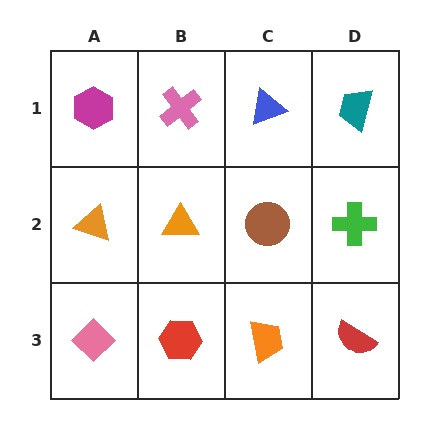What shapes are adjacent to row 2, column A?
A magenta hexagon (row 1, column A), a pink diamond (row 3, column A), an orange triangle (row 2, column B).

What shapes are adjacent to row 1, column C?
A brown circle (row 2, column C), a pink cross (row 1, column B), a teal trapezoid (row 1, column D).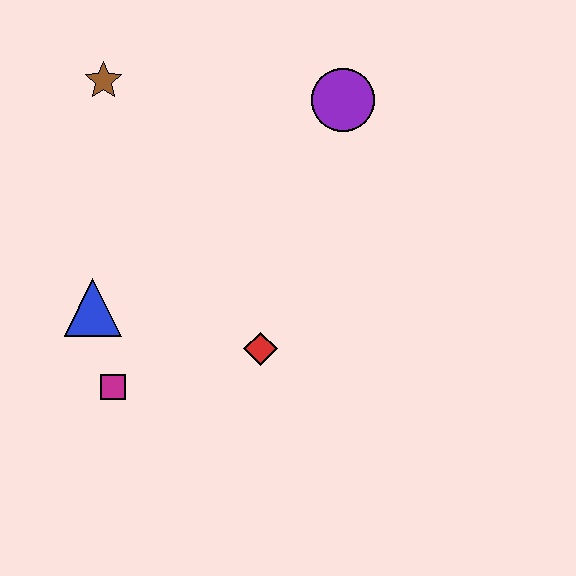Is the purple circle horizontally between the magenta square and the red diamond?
No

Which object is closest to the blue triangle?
The magenta square is closest to the blue triangle.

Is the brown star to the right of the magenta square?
No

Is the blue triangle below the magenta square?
No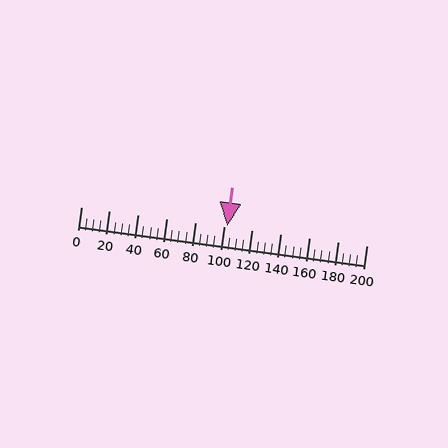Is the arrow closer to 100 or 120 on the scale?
The arrow is closer to 100.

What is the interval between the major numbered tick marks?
The major tick marks are spaced 20 units apart.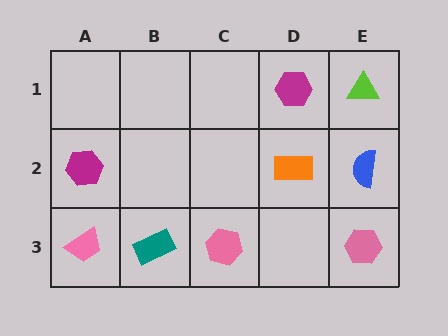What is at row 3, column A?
A pink trapezoid.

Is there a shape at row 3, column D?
No, that cell is empty.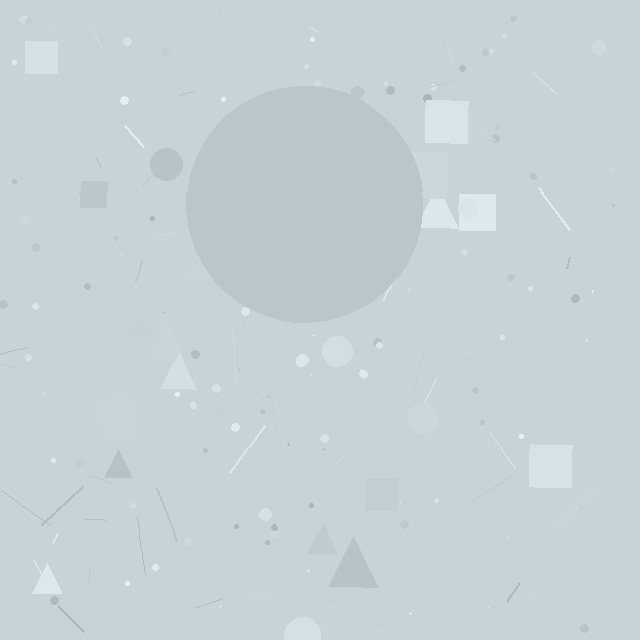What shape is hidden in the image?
A circle is hidden in the image.